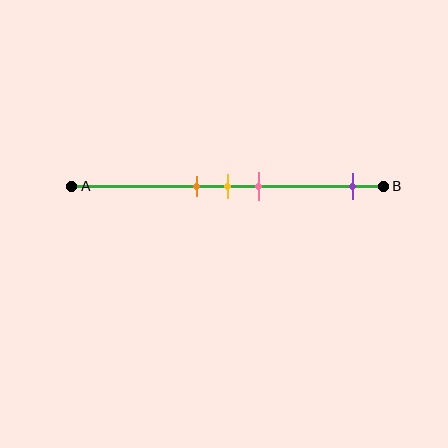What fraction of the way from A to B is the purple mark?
The purple mark is approximately 90% (0.9) of the way from A to B.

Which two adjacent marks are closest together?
The orange and yellow marks are the closest adjacent pair.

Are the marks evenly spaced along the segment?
No, the marks are not evenly spaced.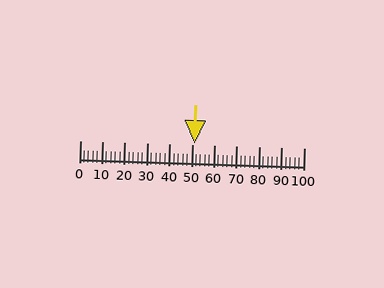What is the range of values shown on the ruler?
The ruler shows values from 0 to 100.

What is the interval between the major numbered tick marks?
The major tick marks are spaced 10 units apart.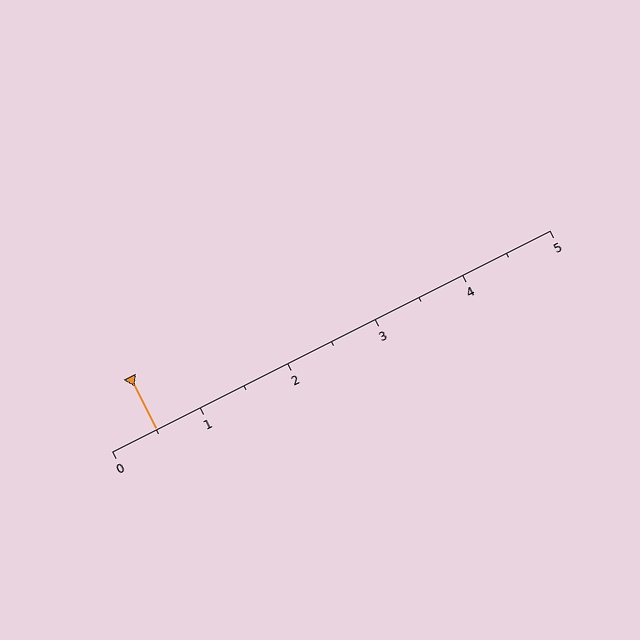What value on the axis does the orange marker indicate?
The marker indicates approximately 0.5.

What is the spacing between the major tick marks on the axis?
The major ticks are spaced 1 apart.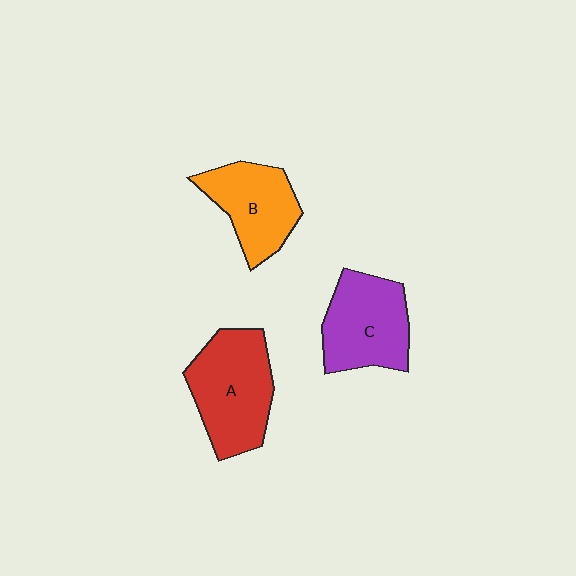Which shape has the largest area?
Shape A (red).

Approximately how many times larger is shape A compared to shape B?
Approximately 1.3 times.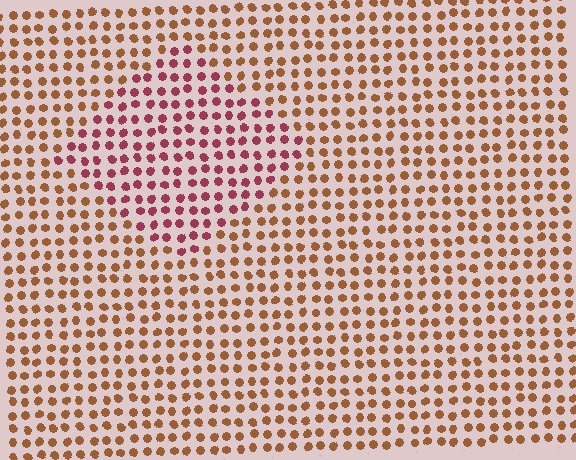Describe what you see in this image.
The image is filled with small brown elements in a uniform arrangement. A diamond-shaped region is visible where the elements are tinted to a slightly different hue, forming a subtle color boundary.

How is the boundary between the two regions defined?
The boundary is defined purely by a slight shift in hue (about 41 degrees). Spacing, size, and orientation are identical on both sides.